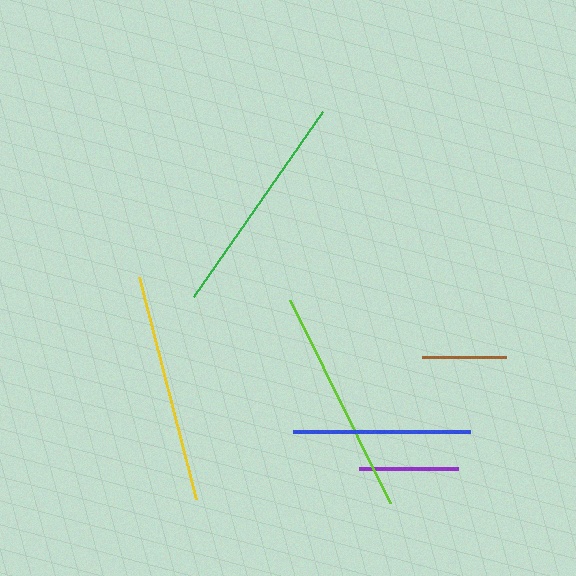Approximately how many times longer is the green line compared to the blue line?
The green line is approximately 1.3 times the length of the blue line.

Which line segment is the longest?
The yellow line is the longest at approximately 230 pixels.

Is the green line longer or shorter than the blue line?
The green line is longer than the blue line.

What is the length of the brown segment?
The brown segment is approximately 84 pixels long.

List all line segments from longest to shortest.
From longest to shortest: yellow, green, lime, blue, purple, brown.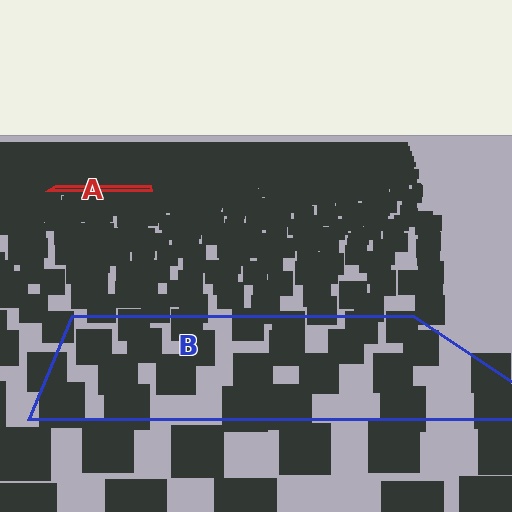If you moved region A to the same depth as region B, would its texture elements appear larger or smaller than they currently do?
They would appear larger. At a closer depth, the same texture elements are projected at a bigger on-screen size.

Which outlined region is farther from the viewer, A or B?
Region A is farther from the viewer — the texture elements inside it appear smaller and more densely packed.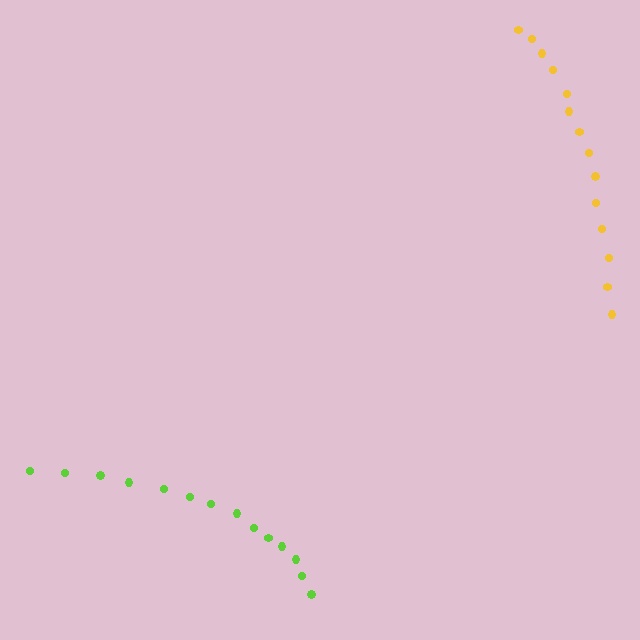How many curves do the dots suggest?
There are 2 distinct paths.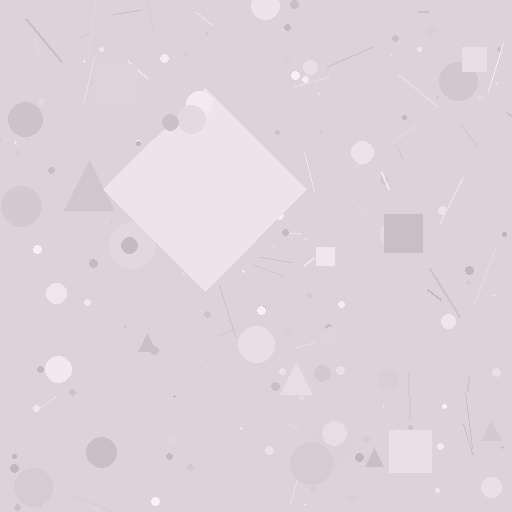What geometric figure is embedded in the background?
A diamond is embedded in the background.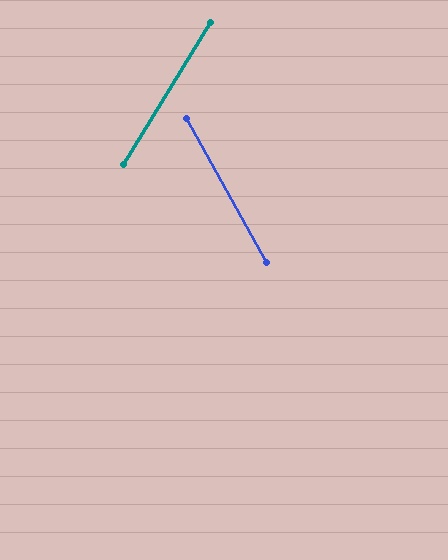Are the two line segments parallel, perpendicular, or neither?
Neither parallel nor perpendicular — they differ by about 60°.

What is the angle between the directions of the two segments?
Approximately 60 degrees.